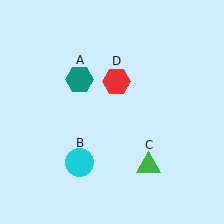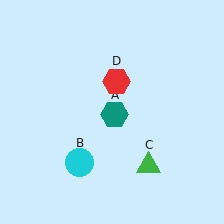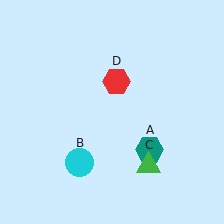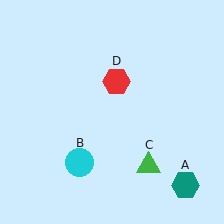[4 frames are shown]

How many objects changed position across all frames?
1 object changed position: teal hexagon (object A).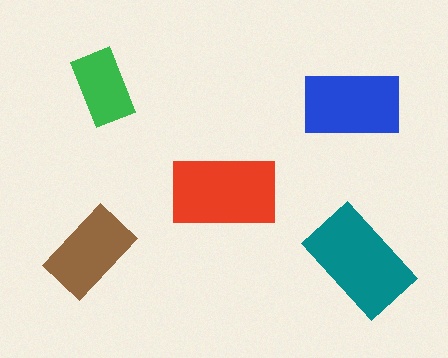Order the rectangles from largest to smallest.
the teal one, the red one, the blue one, the brown one, the green one.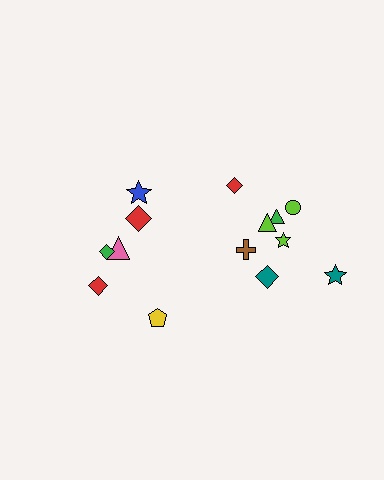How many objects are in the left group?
There are 6 objects.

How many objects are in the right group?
There are 8 objects.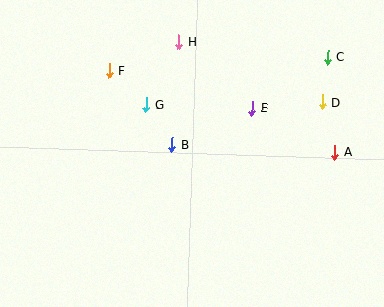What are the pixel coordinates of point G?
Point G is at (146, 105).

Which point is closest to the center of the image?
Point B at (172, 144) is closest to the center.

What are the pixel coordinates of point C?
Point C is at (327, 57).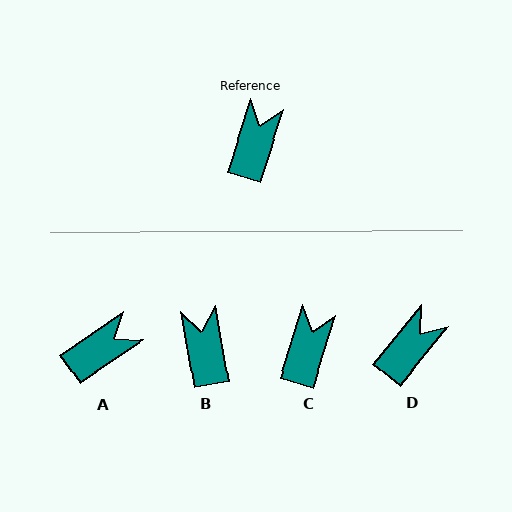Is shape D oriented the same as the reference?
No, it is off by about 22 degrees.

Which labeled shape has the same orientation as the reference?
C.